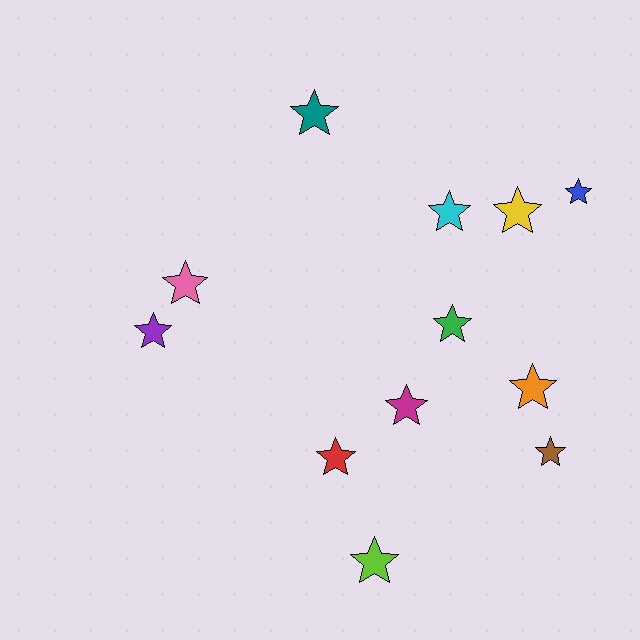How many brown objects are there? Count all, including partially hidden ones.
There is 1 brown object.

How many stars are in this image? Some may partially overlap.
There are 12 stars.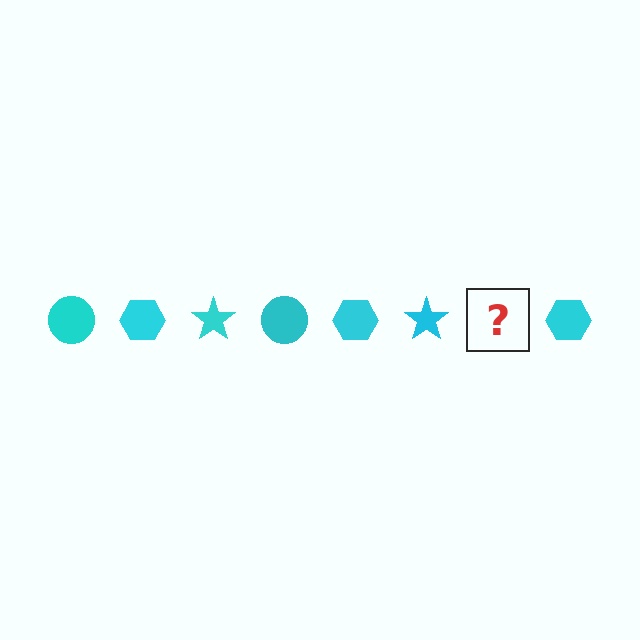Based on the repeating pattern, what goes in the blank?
The blank should be a cyan circle.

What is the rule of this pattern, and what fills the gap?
The rule is that the pattern cycles through circle, hexagon, star shapes in cyan. The gap should be filled with a cyan circle.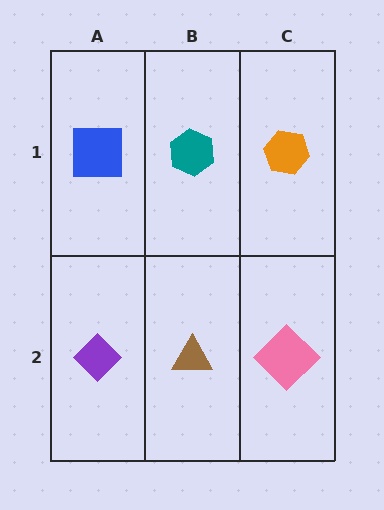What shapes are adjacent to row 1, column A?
A purple diamond (row 2, column A), a teal hexagon (row 1, column B).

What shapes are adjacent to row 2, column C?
An orange hexagon (row 1, column C), a brown triangle (row 2, column B).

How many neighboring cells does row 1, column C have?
2.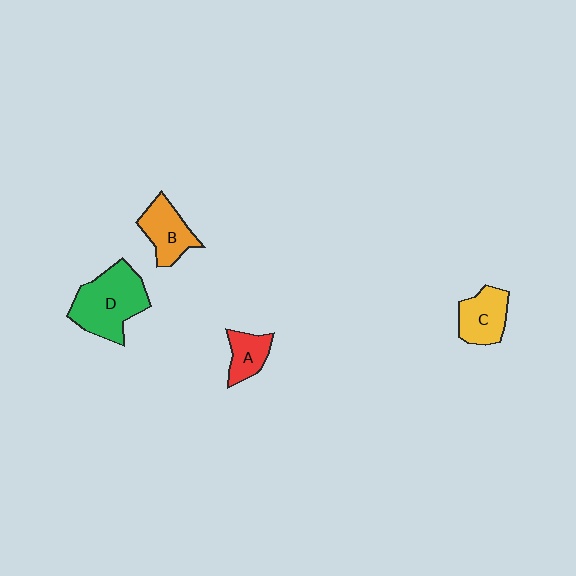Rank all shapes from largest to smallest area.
From largest to smallest: D (green), B (orange), C (yellow), A (red).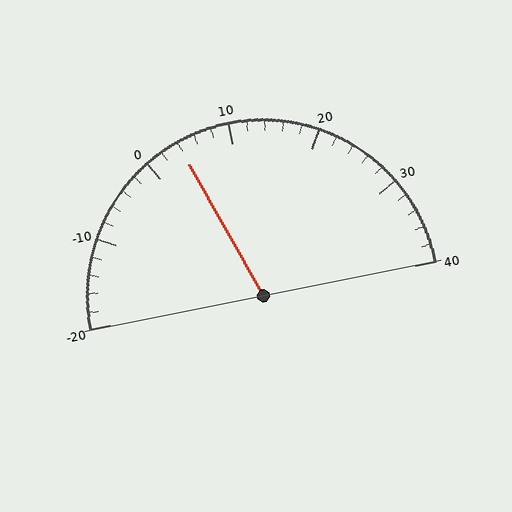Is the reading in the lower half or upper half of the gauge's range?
The reading is in the lower half of the range (-20 to 40).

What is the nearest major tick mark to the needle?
The nearest major tick mark is 0.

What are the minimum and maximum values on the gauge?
The gauge ranges from -20 to 40.